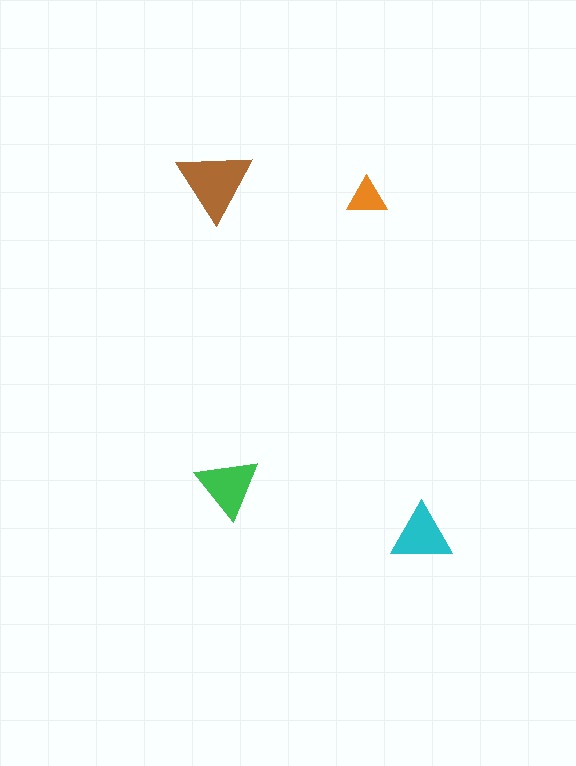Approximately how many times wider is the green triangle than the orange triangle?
About 1.5 times wider.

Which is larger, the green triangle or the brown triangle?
The brown one.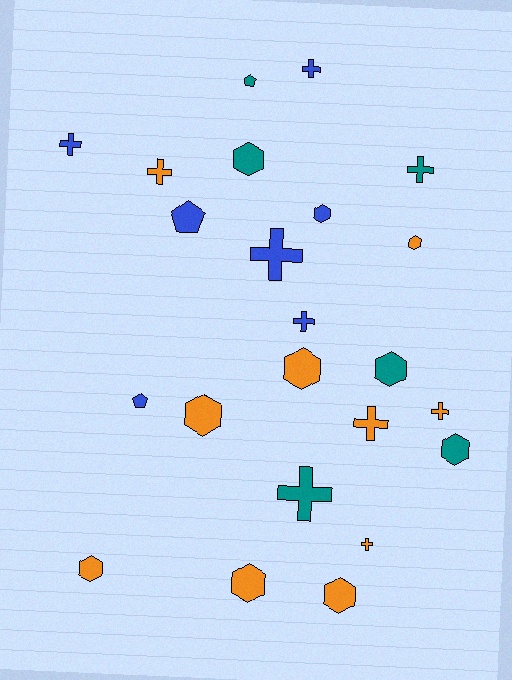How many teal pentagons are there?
There is 1 teal pentagon.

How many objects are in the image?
There are 23 objects.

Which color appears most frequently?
Orange, with 10 objects.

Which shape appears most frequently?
Hexagon, with 10 objects.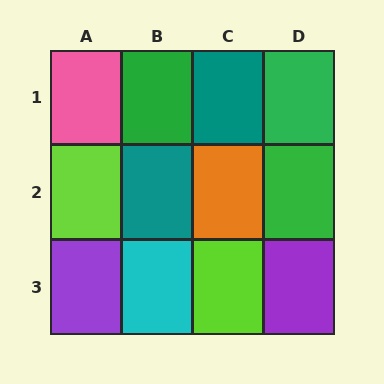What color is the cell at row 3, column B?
Cyan.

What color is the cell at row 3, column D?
Purple.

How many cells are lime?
2 cells are lime.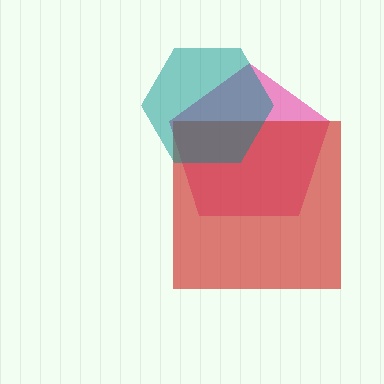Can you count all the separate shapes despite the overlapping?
Yes, there are 3 separate shapes.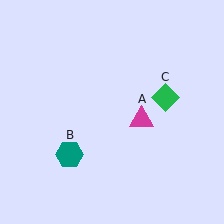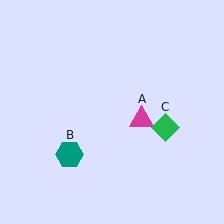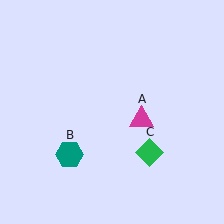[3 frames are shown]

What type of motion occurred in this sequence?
The green diamond (object C) rotated clockwise around the center of the scene.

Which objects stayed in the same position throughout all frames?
Magenta triangle (object A) and teal hexagon (object B) remained stationary.